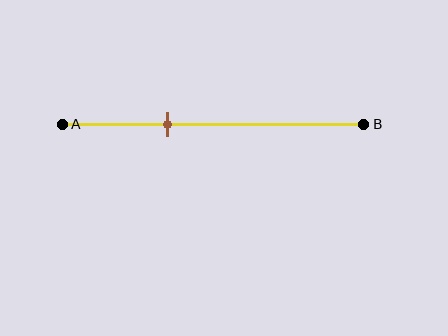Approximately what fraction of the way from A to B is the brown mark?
The brown mark is approximately 35% of the way from A to B.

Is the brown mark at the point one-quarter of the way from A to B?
No, the mark is at about 35% from A, not at the 25% one-quarter point.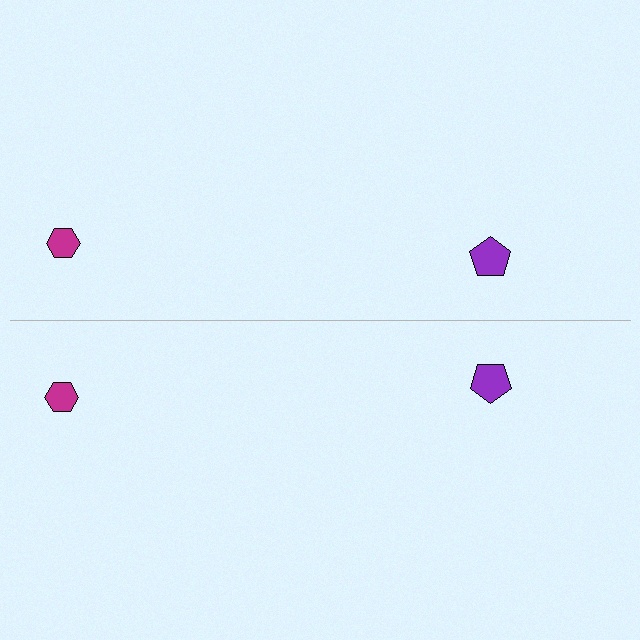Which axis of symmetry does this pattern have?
The pattern has a horizontal axis of symmetry running through the center of the image.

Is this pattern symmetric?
Yes, this pattern has bilateral (reflection) symmetry.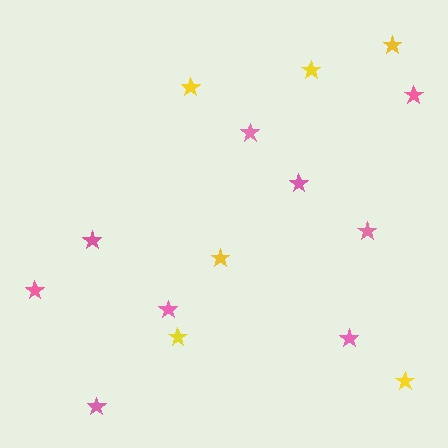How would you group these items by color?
There are 2 groups: one group of pink stars (9) and one group of yellow stars (6).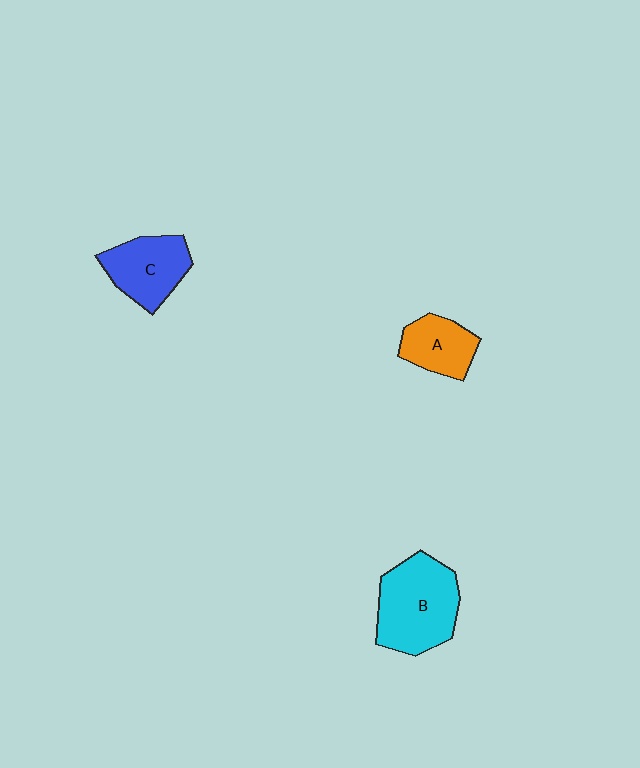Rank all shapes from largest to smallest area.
From largest to smallest: B (cyan), C (blue), A (orange).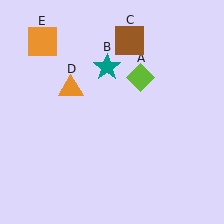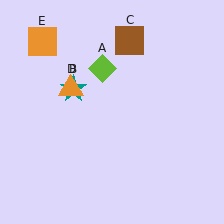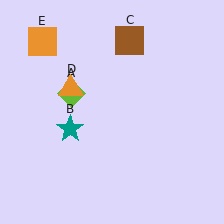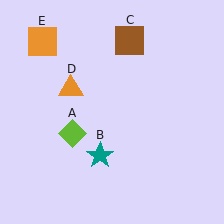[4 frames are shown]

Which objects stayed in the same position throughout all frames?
Brown square (object C) and orange triangle (object D) and orange square (object E) remained stationary.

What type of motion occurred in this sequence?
The lime diamond (object A), teal star (object B) rotated counterclockwise around the center of the scene.